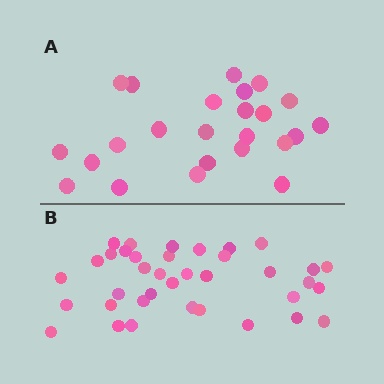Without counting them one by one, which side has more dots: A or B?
Region B (the bottom region) has more dots.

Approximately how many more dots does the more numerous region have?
Region B has approximately 15 more dots than region A.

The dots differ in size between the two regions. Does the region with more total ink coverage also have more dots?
No. Region A has more total ink coverage because its dots are larger, but region B actually contains more individual dots. Total area can be misleading — the number of items is what matters here.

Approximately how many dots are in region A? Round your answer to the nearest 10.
About 20 dots. (The exact count is 24, which rounds to 20.)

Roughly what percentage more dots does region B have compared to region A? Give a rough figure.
About 55% more.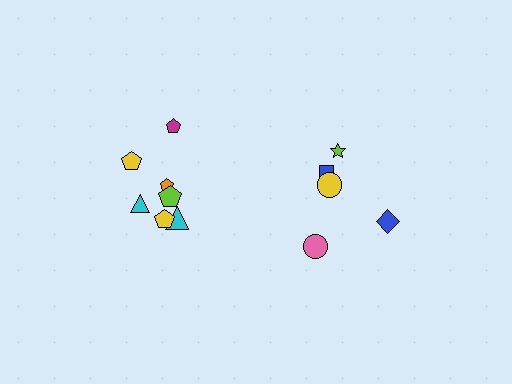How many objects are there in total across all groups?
There are 12 objects.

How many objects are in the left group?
There are 7 objects.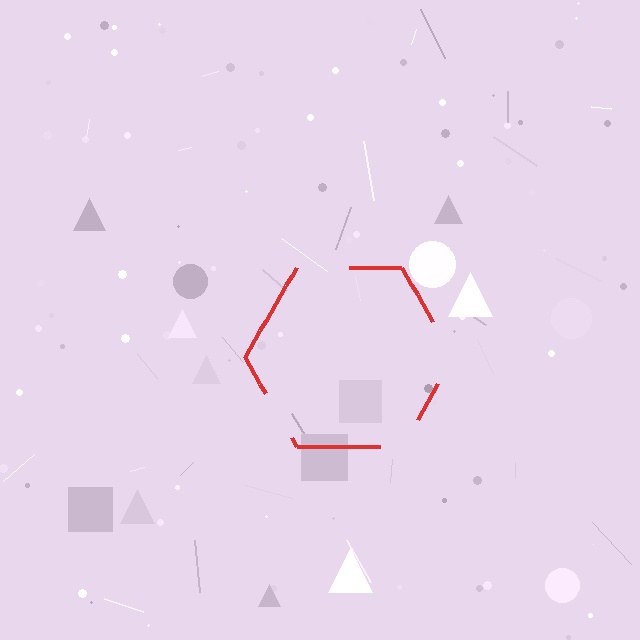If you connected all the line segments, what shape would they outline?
They would outline a hexagon.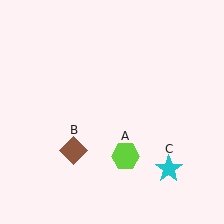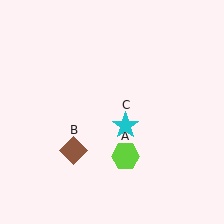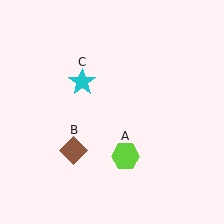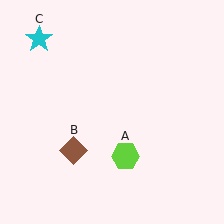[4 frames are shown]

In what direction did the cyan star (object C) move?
The cyan star (object C) moved up and to the left.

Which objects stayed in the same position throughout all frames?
Lime hexagon (object A) and brown diamond (object B) remained stationary.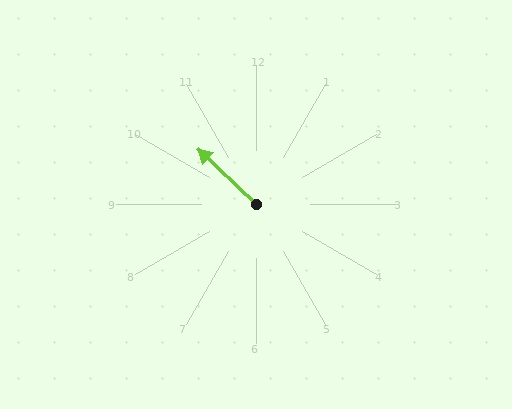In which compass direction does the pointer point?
Northwest.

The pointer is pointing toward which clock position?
Roughly 10 o'clock.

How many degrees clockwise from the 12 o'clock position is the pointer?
Approximately 313 degrees.